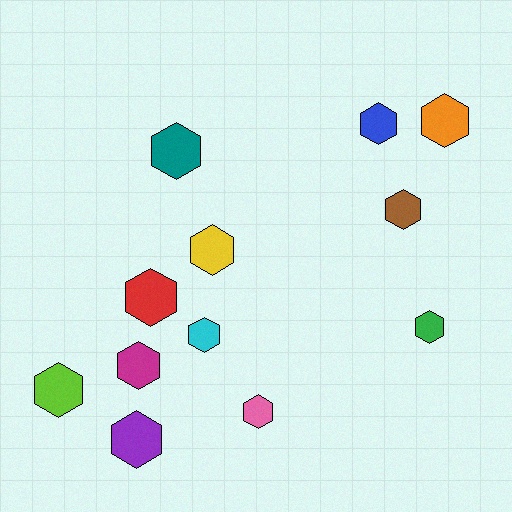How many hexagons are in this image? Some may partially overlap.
There are 12 hexagons.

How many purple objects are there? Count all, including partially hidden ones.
There is 1 purple object.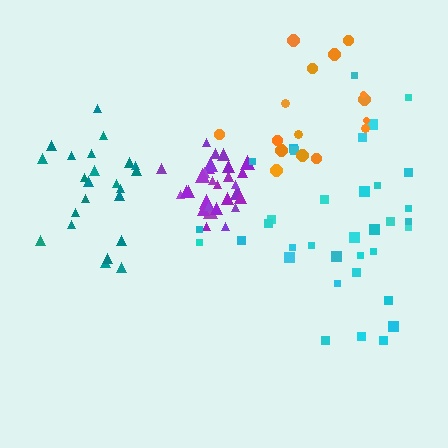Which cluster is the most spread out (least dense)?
Cyan.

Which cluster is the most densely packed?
Purple.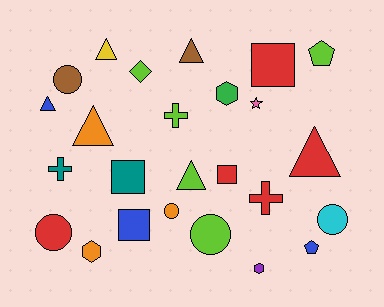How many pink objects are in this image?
There is 1 pink object.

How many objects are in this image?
There are 25 objects.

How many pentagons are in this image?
There are 2 pentagons.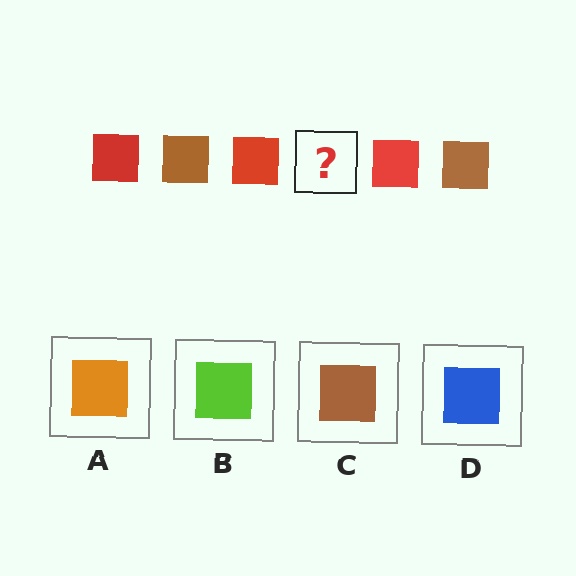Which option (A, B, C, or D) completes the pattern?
C.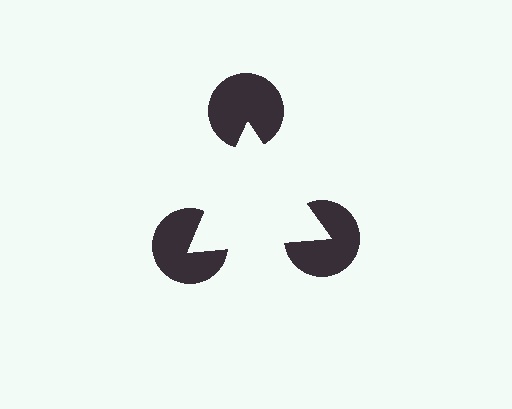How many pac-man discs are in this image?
There are 3 — one at each vertex of the illusory triangle.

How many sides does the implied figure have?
3 sides.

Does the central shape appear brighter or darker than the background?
It typically appears slightly brighter than the background, even though no actual brightness change is drawn.